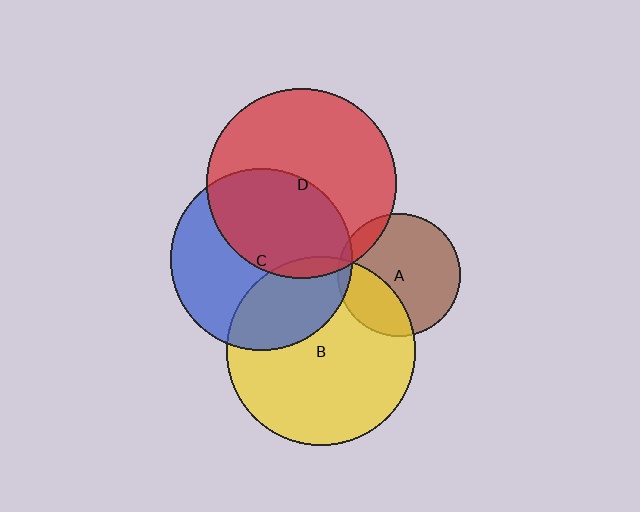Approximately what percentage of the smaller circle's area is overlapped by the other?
Approximately 45%.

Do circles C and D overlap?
Yes.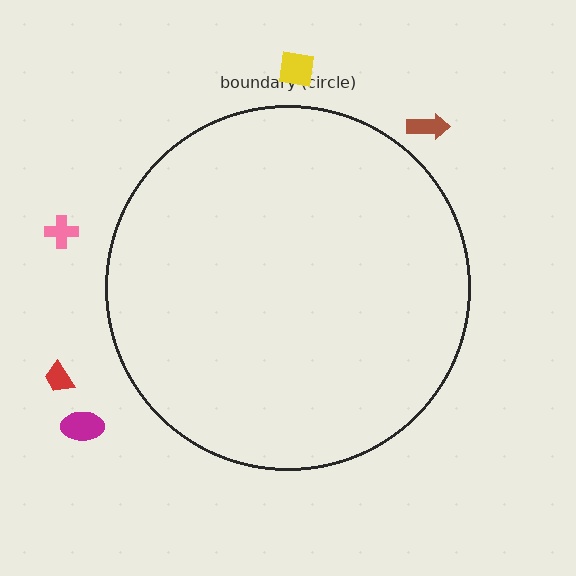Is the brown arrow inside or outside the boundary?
Outside.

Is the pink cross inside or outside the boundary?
Outside.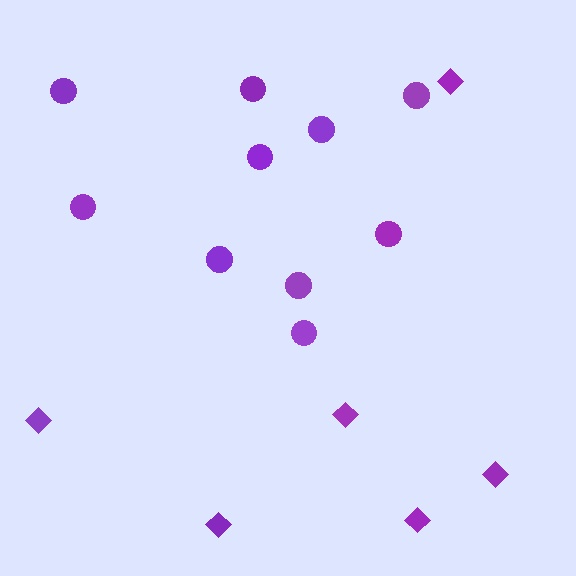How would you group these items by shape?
There are 2 groups: one group of circles (10) and one group of diamonds (6).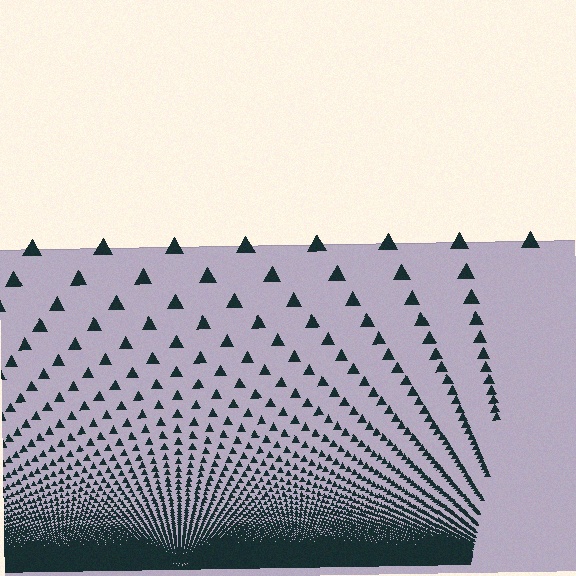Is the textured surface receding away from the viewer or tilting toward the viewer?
The surface appears to tilt toward the viewer. Texture elements get larger and sparser toward the top.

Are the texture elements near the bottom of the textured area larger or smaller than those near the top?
Smaller. The gradient is inverted — elements near the bottom are smaller and denser.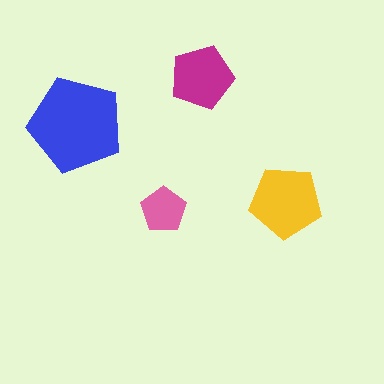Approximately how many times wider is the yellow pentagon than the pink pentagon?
About 1.5 times wider.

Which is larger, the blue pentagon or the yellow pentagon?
The blue one.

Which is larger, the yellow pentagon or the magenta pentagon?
The yellow one.